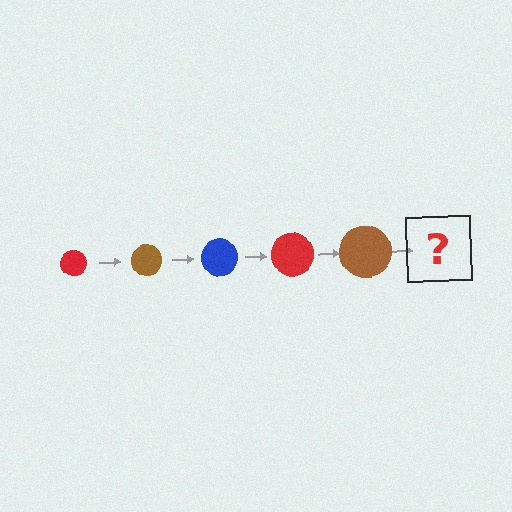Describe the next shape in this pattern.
It should be a blue circle, larger than the previous one.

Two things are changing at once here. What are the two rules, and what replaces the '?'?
The two rules are that the circle grows larger each step and the color cycles through red, brown, and blue. The '?' should be a blue circle, larger than the previous one.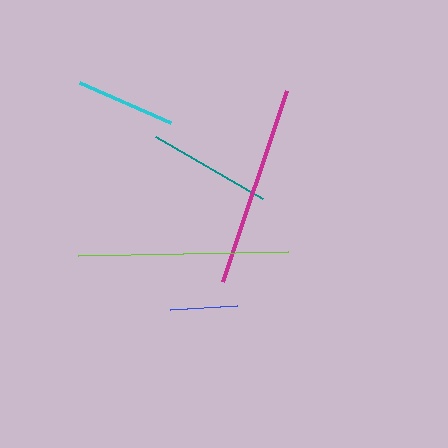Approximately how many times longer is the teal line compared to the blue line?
The teal line is approximately 1.9 times the length of the blue line.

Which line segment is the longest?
The lime line is the longest at approximately 210 pixels.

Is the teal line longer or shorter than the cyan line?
The teal line is longer than the cyan line.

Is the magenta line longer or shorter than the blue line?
The magenta line is longer than the blue line.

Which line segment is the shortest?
The blue line is the shortest at approximately 67 pixels.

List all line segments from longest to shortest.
From longest to shortest: lime, magenta, teal, cyan, blue.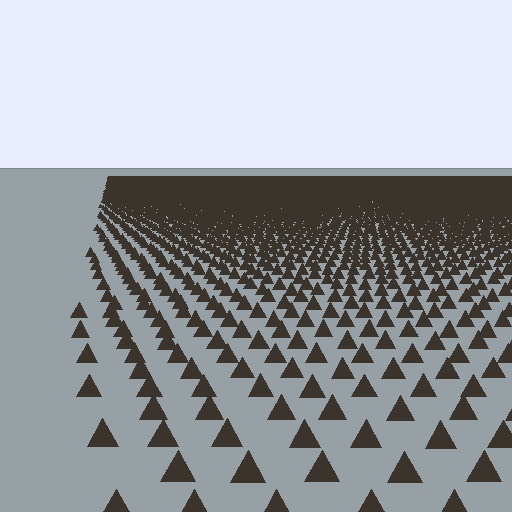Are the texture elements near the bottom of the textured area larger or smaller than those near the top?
Larger. Near the bottom, elements are closer to the viewer and appear at a bigger on-screen size.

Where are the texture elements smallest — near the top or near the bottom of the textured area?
Near the top.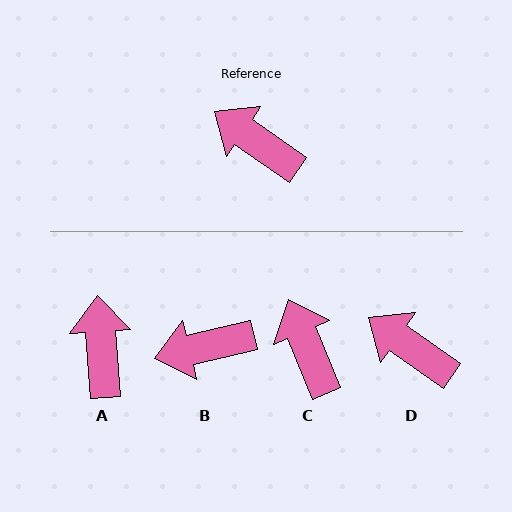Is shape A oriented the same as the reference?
No, it is off by about 51 degrees.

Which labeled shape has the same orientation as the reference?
D.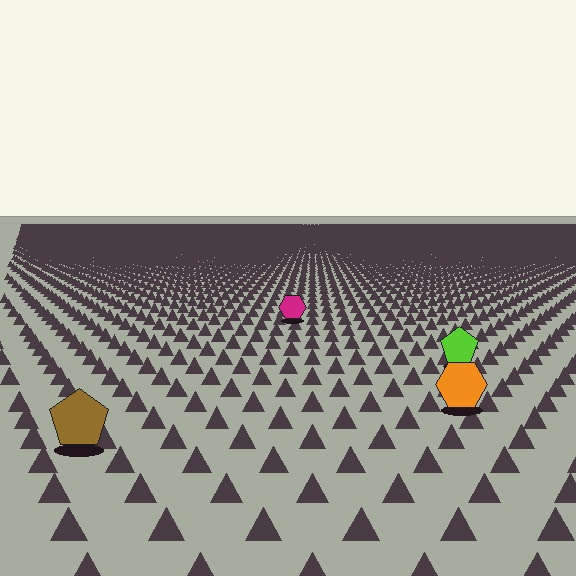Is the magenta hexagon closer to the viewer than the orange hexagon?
No. The orange hexagon is closer — you can tell from the texture gradient: the ground texture is coarser near it.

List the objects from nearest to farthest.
From nearest to farthest: the brown pentagon, the orange hexagon, the lime pentagon, the magenta hexagon.